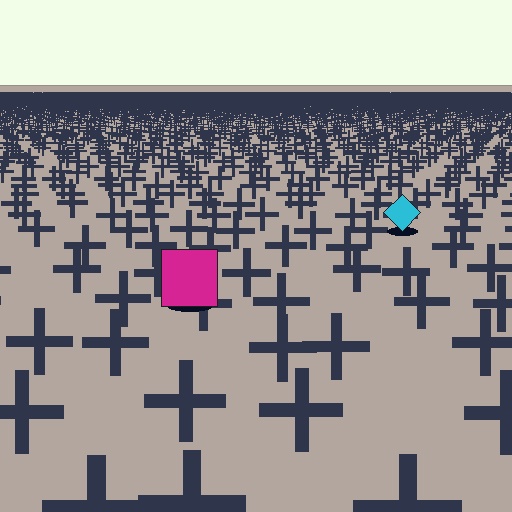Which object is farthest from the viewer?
The cyan diamond is farthest from the viewer. It appears smaller and the ground texture around it is denser.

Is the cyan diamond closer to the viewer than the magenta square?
No. The magenta square is closer — you can tell from the texture gradient: the ground texture is coarser near it.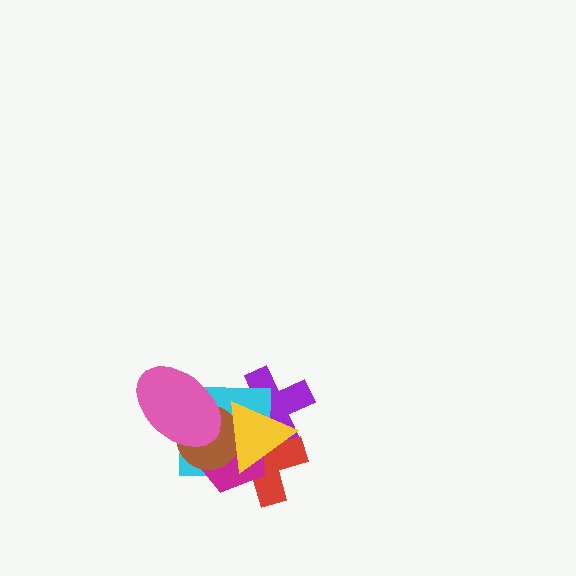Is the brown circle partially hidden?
Yes, it is partially covered by another shape.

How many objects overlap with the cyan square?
6 objects overlap with the cyan square.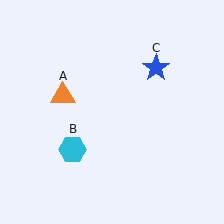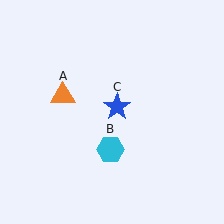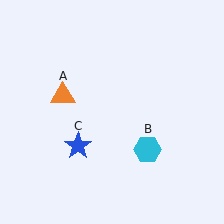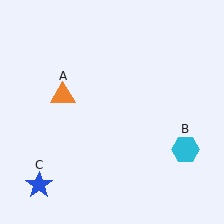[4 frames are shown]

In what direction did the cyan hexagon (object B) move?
The cyan hexagon (object B) moved right.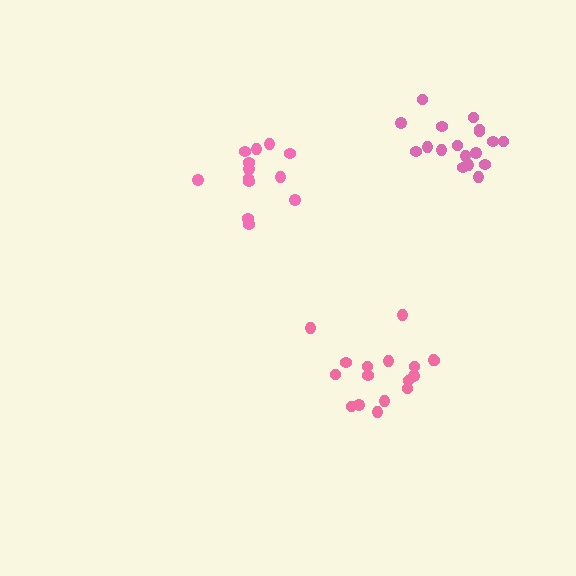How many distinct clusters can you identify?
There are 3 distinct clusters.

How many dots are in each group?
Group 1: 17 dots, Group 2: 13 dots, Group 3: 18 dots (48 total).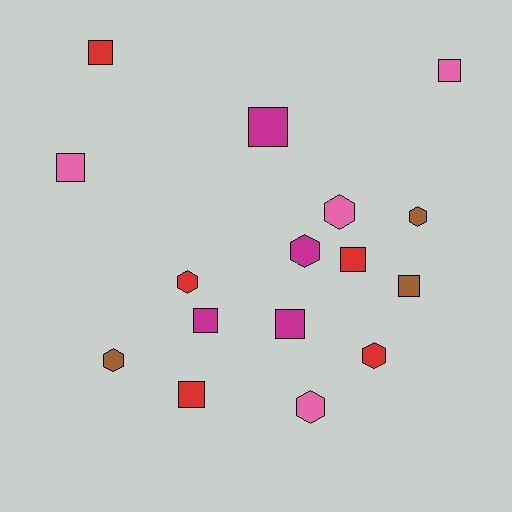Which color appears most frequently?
Red, with 5 objects.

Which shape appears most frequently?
Square, with 9 objects.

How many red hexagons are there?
There are 2 red hexagons.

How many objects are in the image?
There are 16 objects.